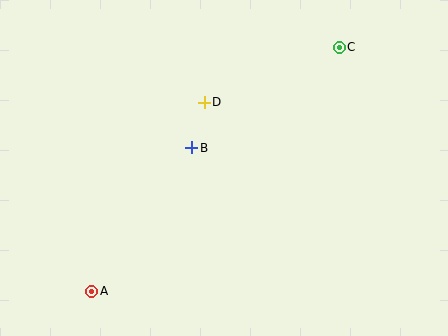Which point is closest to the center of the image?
Point B at (192, 148) is closest to the center.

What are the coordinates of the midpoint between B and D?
The midpoint between B and D is at (198, 125).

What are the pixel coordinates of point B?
Point B is at (192, 148).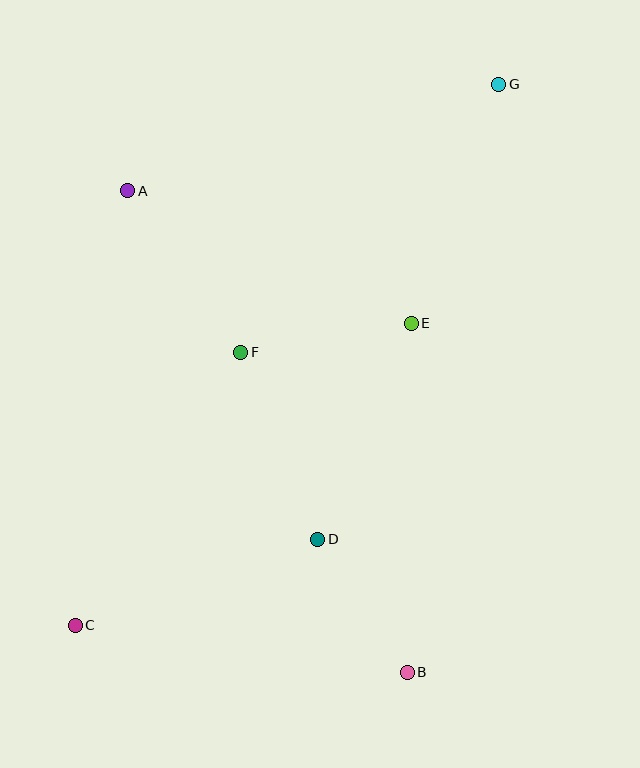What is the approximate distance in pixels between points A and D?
The distance between A and D is approximately 397 pixels.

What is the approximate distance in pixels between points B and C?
The distance between B and C is approximately 335 pixels.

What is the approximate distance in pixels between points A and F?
The distance between A and F is approximately 197 pixels.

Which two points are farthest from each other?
Points C and G are farthest from each other.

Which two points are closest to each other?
Points B and D are closest to each other.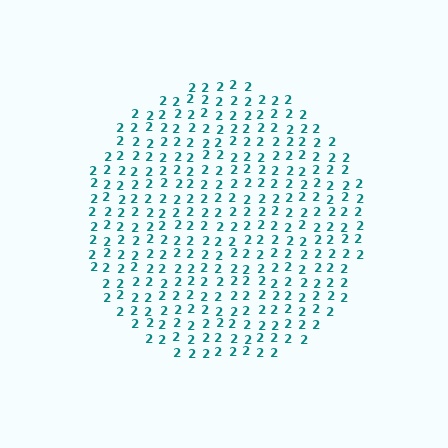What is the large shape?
The large shape is a circle.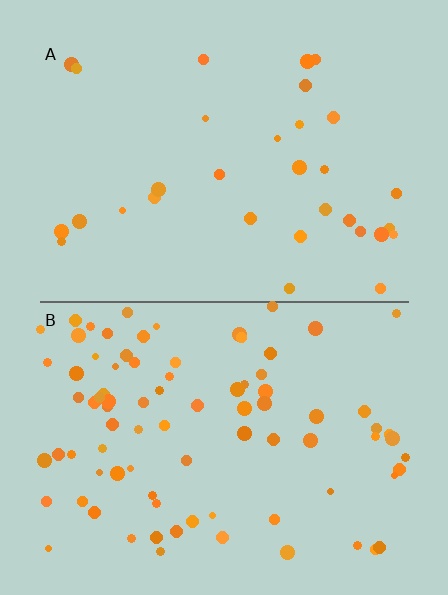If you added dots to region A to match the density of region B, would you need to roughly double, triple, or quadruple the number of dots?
Approximately triple.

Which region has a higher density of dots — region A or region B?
B (the bottom).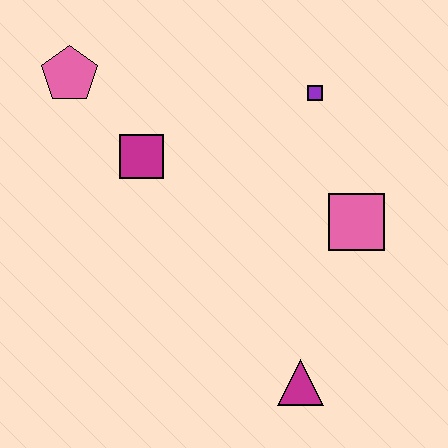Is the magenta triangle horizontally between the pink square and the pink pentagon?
Yes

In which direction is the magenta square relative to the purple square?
The magenta square is to the left of the purple square.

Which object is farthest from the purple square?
The magenta triangle is farthest from the purple square.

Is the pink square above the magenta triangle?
Yes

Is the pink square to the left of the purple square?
No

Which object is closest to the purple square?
The pink square is closest to the purple square.